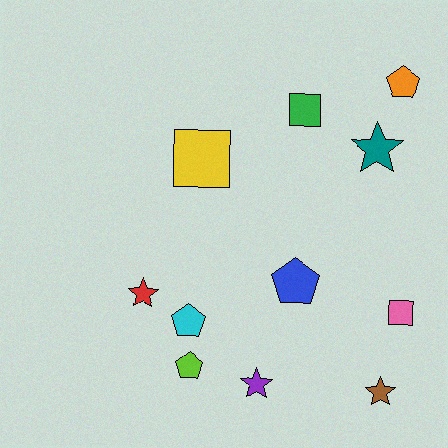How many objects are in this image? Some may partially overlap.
There are 11 objects.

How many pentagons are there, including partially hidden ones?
There are 4 pentagons.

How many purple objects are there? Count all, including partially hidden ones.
There is 1 purple object.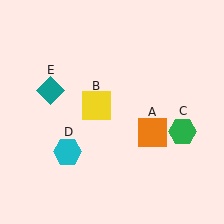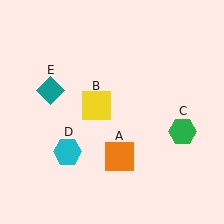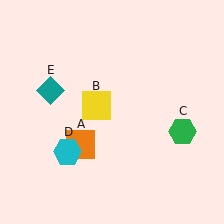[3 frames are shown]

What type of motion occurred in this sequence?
The orange square (object A) rotated clockwise around the center of the scene.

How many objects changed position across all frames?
1 object changed position: orange square (object A).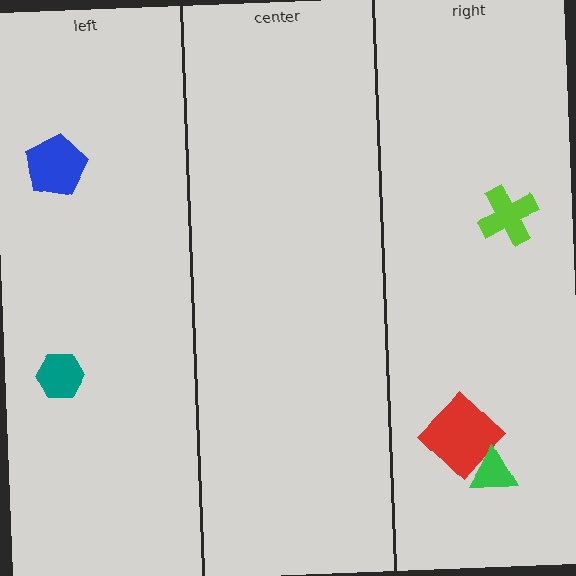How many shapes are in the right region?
3.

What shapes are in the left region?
The teal hexagon, the blue pentagon.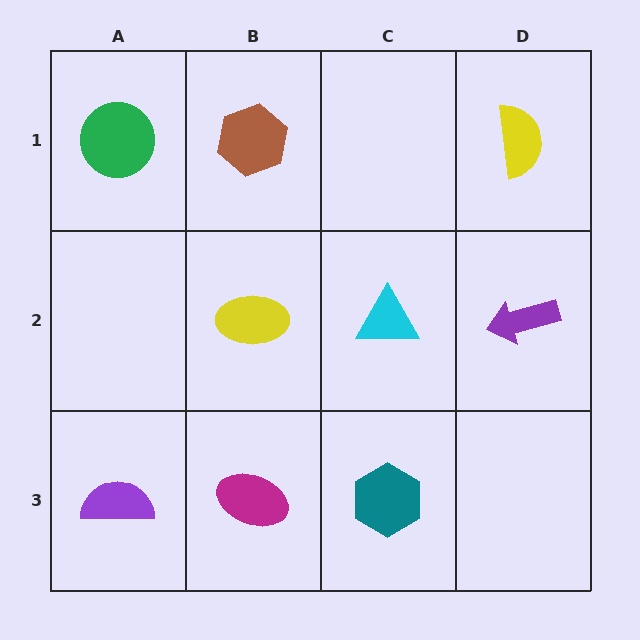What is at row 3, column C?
A teal hexagon.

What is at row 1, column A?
A green circle.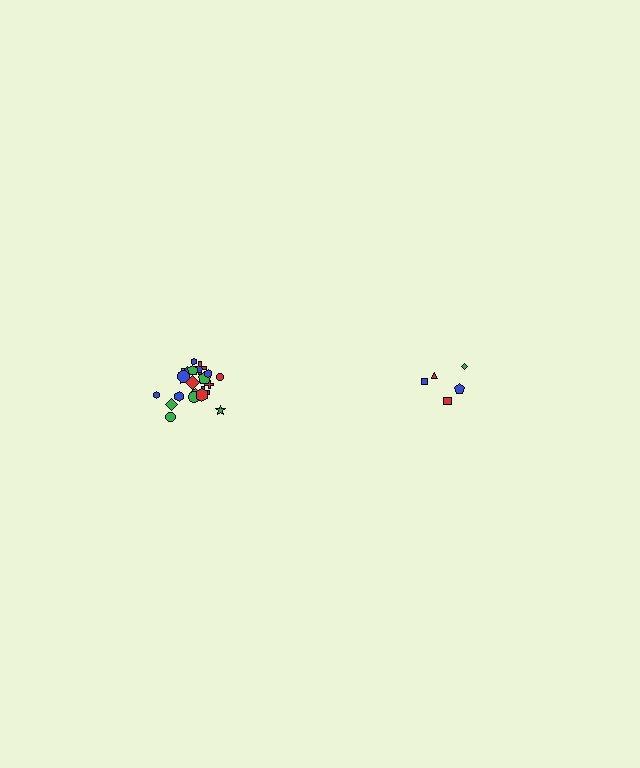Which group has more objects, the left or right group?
The left group.